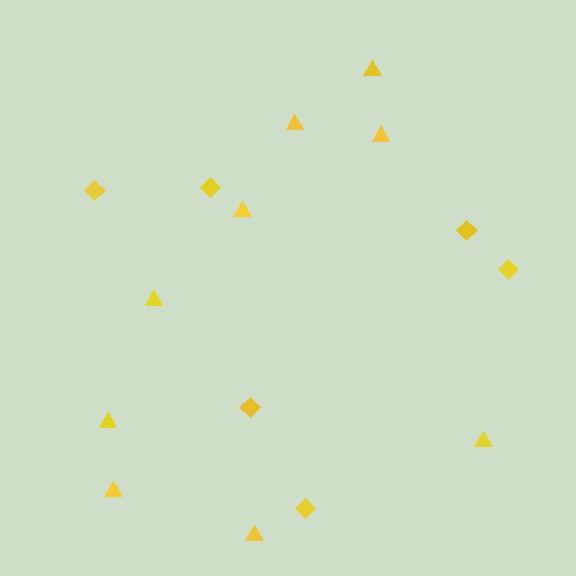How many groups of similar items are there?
There are 2 groups: one group of triangles (9) and one group of diamonds (6).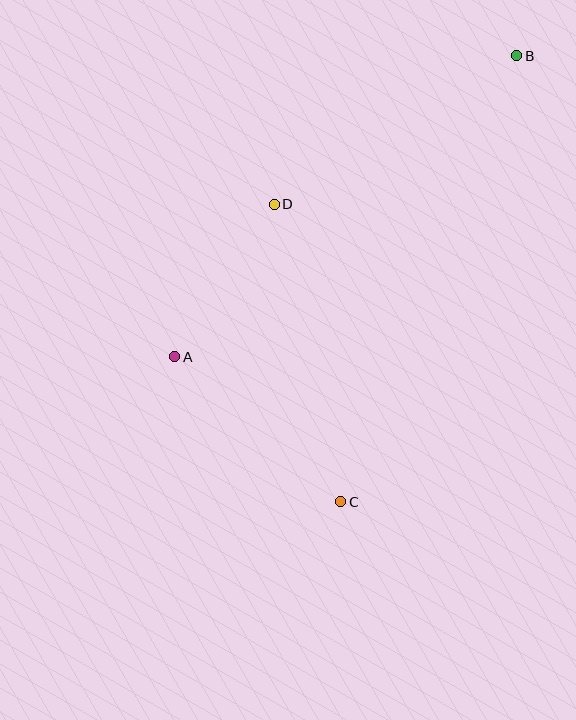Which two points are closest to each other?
Points A and D are closest to each other.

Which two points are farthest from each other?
Points B and C are farthest from each other.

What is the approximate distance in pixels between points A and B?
The distance between A and B is approximately 456 pixels.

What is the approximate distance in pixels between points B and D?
The distance between B and D is approximately 285 pixels.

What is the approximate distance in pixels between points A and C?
The distance between A and C is approximately 220 pixels.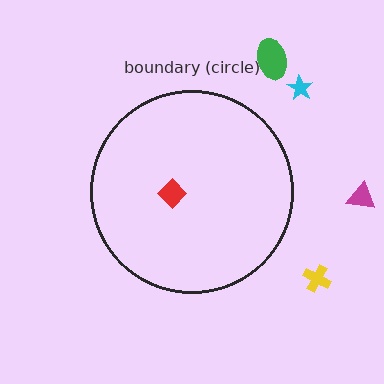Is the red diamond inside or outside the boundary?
Inside.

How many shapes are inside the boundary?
1 inside, 4 outside.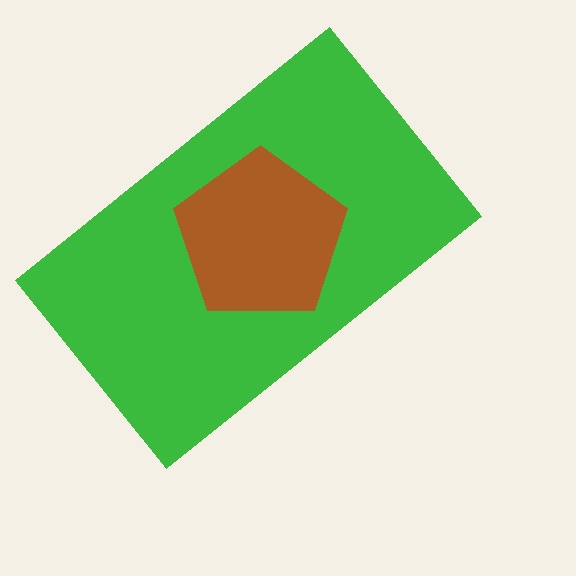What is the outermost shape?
The green rectangle.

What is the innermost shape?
The brown pentagon.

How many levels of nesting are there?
2.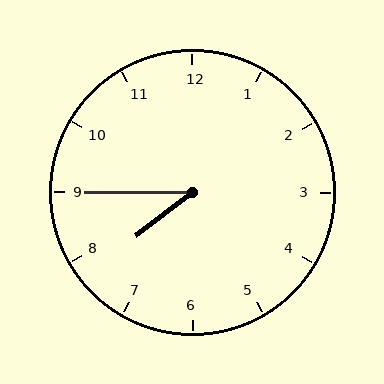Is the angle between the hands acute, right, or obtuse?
It is acute.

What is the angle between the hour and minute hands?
Approximately 38 degrees.